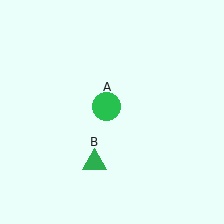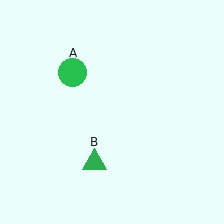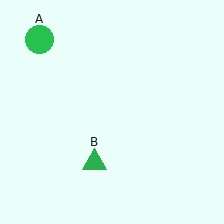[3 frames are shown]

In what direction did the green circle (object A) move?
The green circle (object A) moved up and to the left.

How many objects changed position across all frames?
1 object changed position: green circle (object A).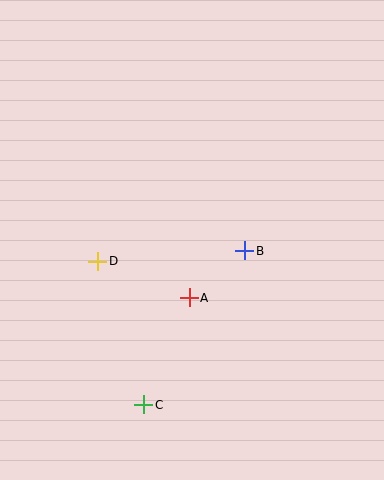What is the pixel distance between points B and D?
The distance between B and D is 147 pixels.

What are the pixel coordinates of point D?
Point D is at (98, 261).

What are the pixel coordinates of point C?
Point C is at (144, 405).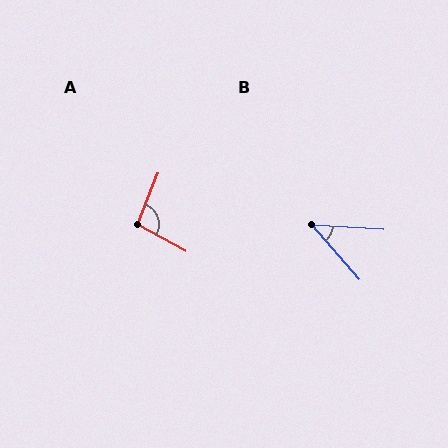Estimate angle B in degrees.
Approximately 45 degrees.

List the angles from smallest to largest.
B (45°), A (98°).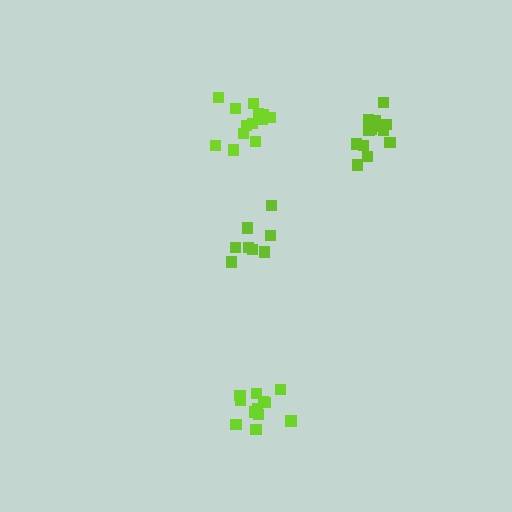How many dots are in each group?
Group 1: 13 dots, Group 2: 13 dots, Group 3: 12 dots, Group 4: 8 dots (46 total).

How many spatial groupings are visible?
There are 4 spatial groupings.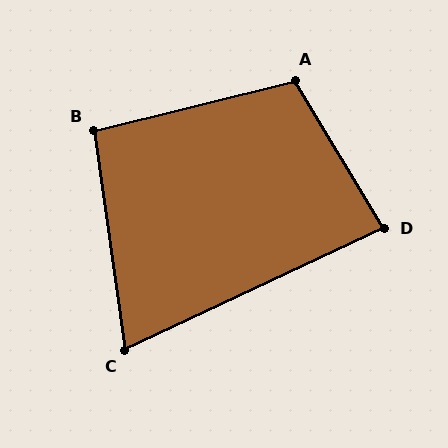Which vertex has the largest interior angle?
A, at approximately 107 degrees.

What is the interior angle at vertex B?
Approximately 96 degrees (obtuse).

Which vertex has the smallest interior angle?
C, at approximately 73 degrees.